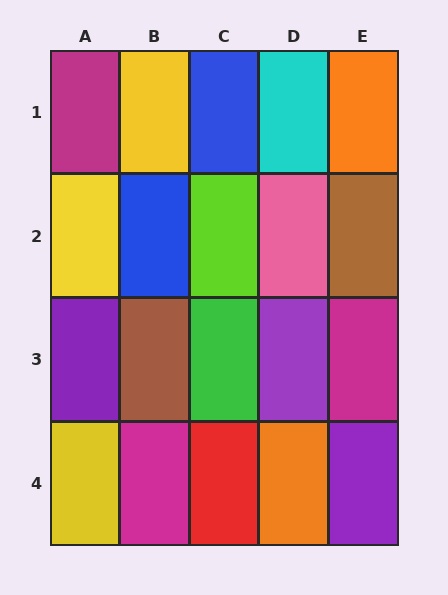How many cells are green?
1 cell is green.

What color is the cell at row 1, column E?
Orange.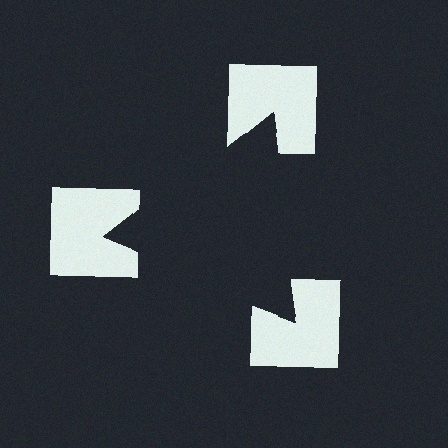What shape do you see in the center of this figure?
An illusory triangle — its edges are inferred from the aligned wedge cuts in the notched squares, not physically drawn.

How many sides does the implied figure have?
3 sides.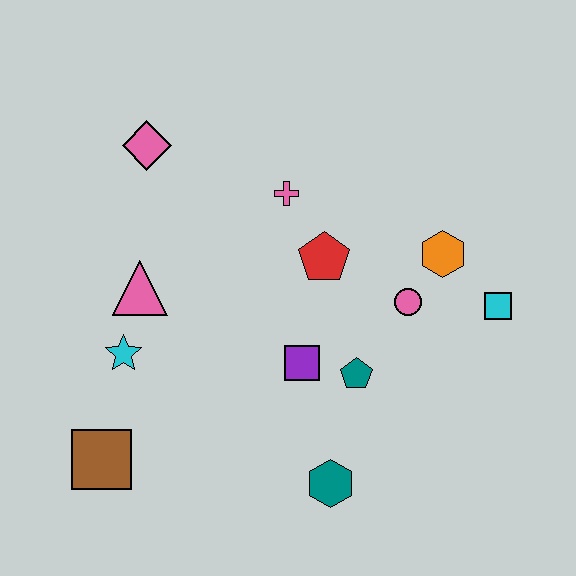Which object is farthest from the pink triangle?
The cyan square is farthest from the pink triangle.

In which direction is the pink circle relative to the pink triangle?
The pink circle is to the right of the pink triangle.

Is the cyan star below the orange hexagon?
Yes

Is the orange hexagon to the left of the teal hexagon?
No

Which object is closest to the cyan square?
The orange hexagon is closest to the cyan square.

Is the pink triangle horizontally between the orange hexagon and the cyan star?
Yes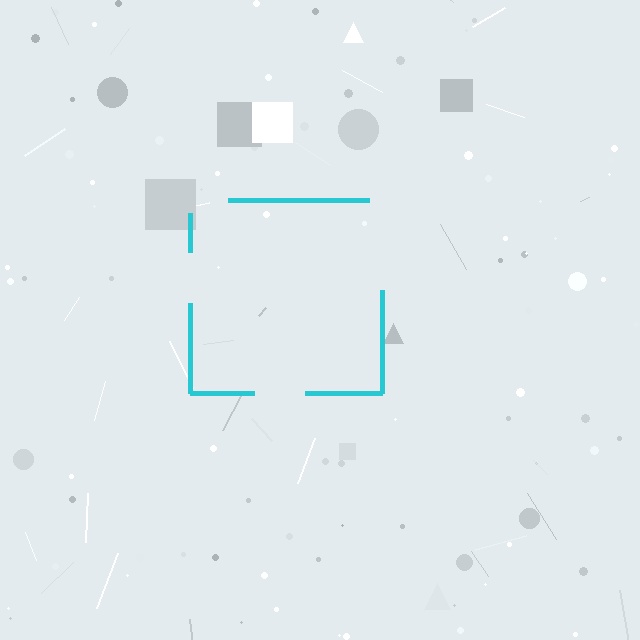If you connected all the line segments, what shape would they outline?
They would outline a square.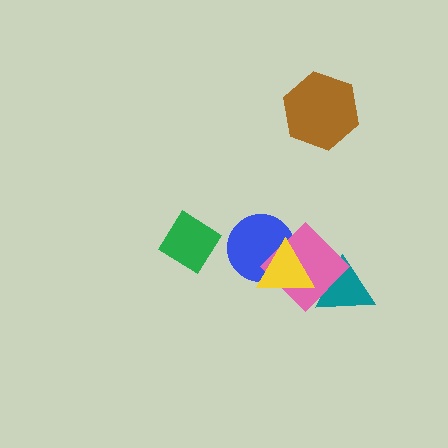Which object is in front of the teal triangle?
The pink diamond is in front of the teal triangle.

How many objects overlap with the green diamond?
0 objects overlap with the green diamond.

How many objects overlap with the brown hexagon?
0 objects overlap with the brown hexagon.